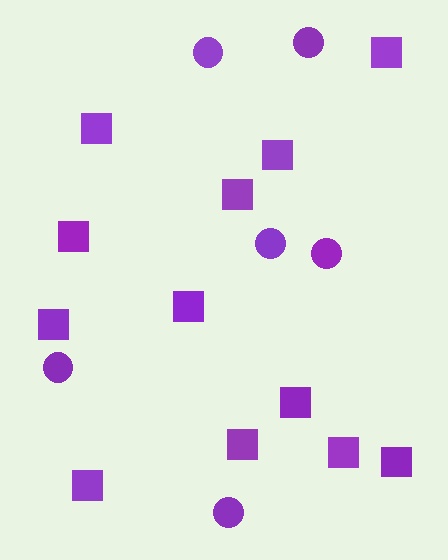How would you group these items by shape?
There are 2 groups: one group of circles (6) and one group of squares (12).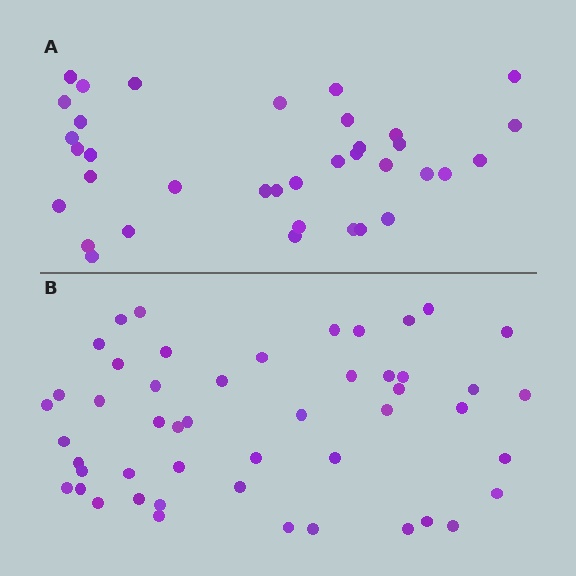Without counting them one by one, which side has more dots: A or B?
Region B (the bottom region) has more dots.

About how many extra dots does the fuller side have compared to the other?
Region B has approximately 15 more dots than region A.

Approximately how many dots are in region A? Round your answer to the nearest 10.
About 40 dots. (The exact count is 36, which rounds to 40.)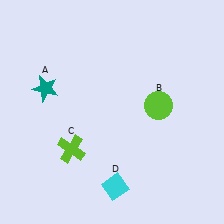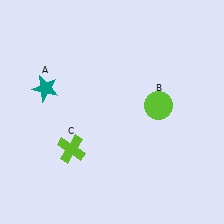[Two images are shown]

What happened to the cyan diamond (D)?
The cyan diamond (D) was removed in Image 2. It was in the bottom-right area of Image 1.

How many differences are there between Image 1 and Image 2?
There is 1 difference between the two images.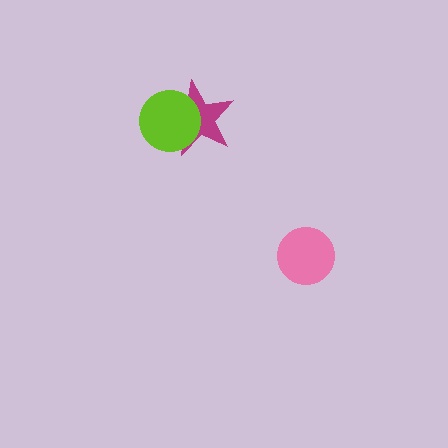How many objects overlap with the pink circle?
0 objects overlap with the pink circle.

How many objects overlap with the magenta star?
1 object overlaps with the magenta star.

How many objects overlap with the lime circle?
1 object overlaps with the lime circle.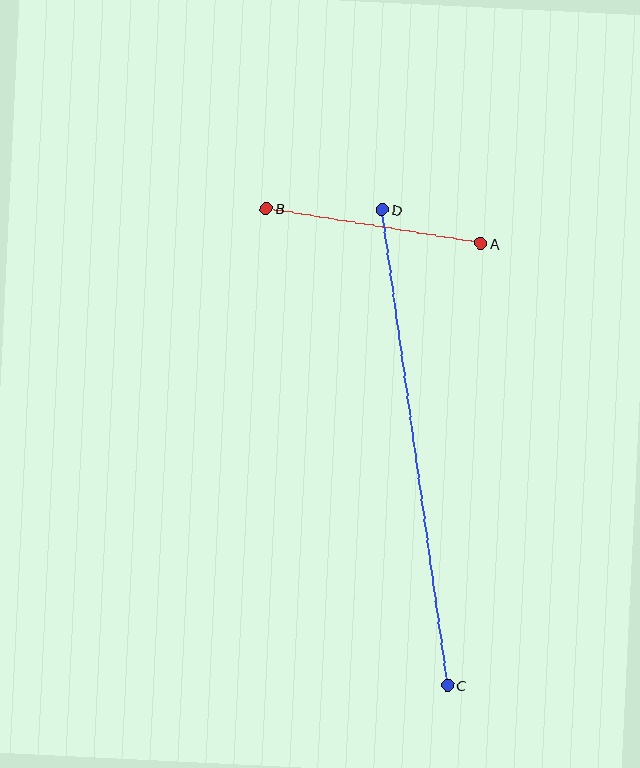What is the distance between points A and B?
The distance is approximately 218 pixels.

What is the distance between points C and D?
The distance is approximately 481 pixels.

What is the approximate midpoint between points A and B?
The midpoint is at approximately (374, 226) pixels.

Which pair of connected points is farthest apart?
Points C and D are farthest apart.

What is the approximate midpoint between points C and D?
The midpoint is at approximately (415, 448) pixels.